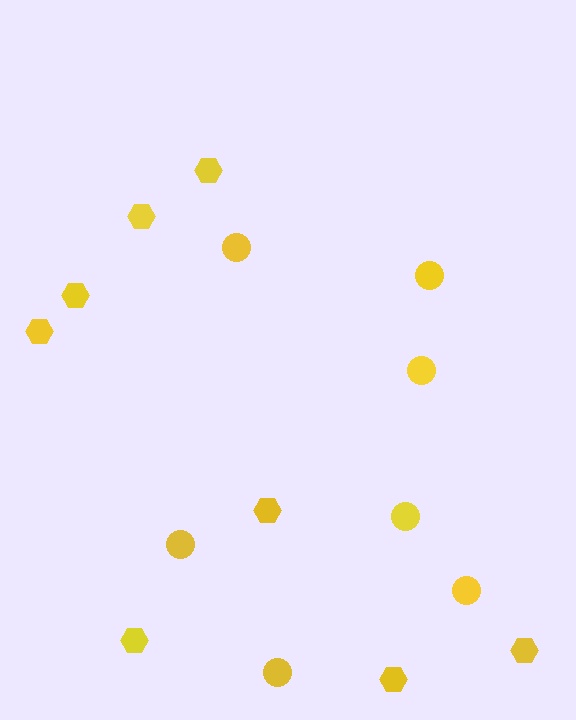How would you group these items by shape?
There are 2 groups: one group of hexagons (8) and one group of circles (7).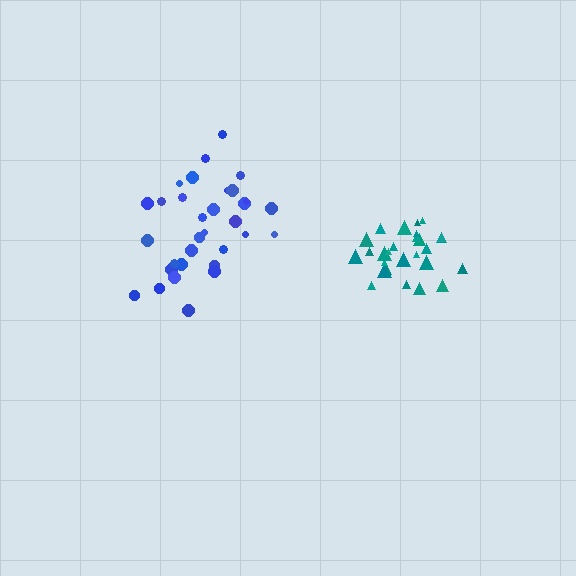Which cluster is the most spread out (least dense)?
Blue.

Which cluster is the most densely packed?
Teal.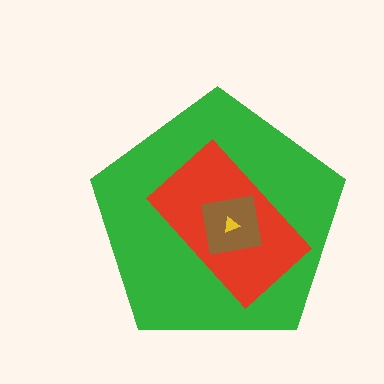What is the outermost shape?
The green pentagon.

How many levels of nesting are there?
4.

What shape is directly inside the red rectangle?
The brown square.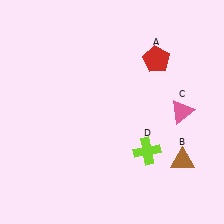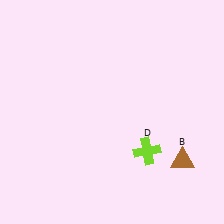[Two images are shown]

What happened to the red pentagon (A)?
The red pentagon (A) was removed in Image 2. It was in the top-right area of Image 1.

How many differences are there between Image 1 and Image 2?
There are 2 differences between the two images.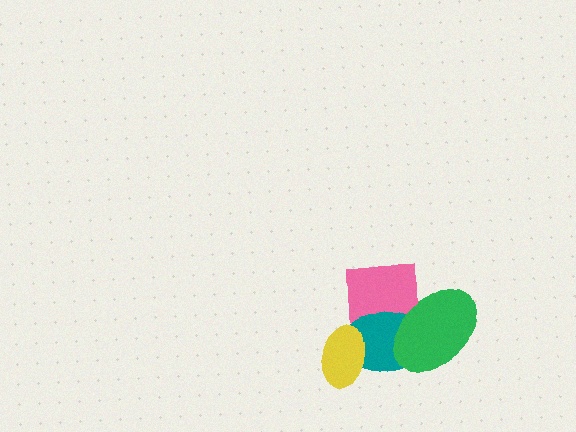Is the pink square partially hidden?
Yes, it is partially covered by another shape.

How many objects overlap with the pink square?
3 objects overlap with the pink square.